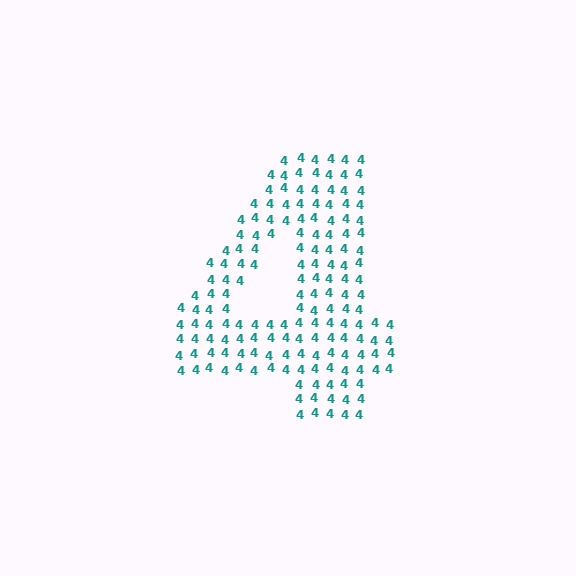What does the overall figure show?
The overall figure shows the digit 4.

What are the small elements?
The small elements are digit 4's.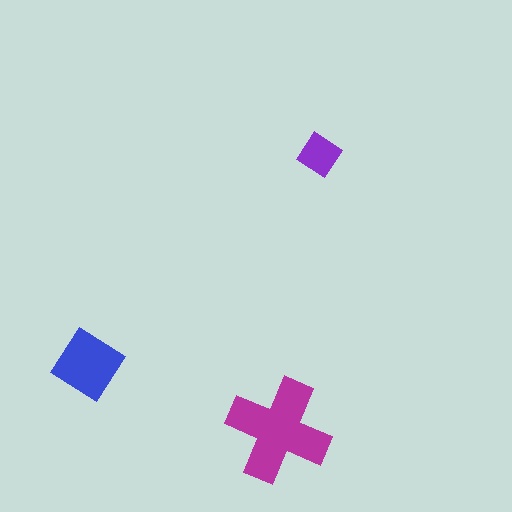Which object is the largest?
The magenta cross.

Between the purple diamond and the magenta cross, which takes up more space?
The magenta cross.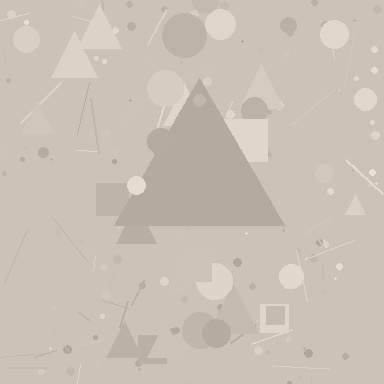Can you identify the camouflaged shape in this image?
The camouflaged shape is a triangle.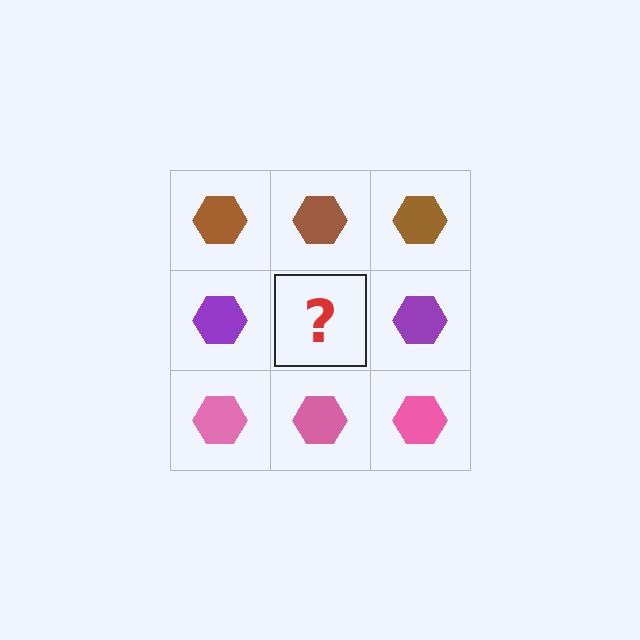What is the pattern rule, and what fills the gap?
The rule is that each row has a consistent color. The gap should be filled with a purple hexagon.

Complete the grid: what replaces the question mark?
The question mark should be replaced with a purple hexagon.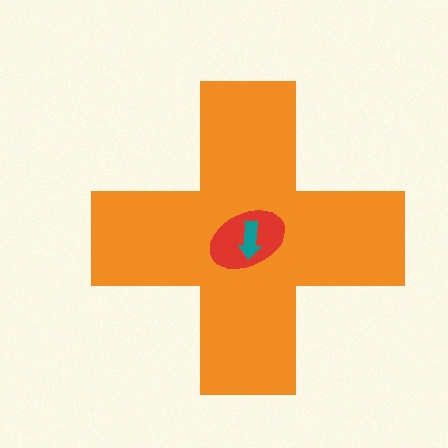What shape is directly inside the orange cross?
The red ellipse.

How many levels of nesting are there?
3.